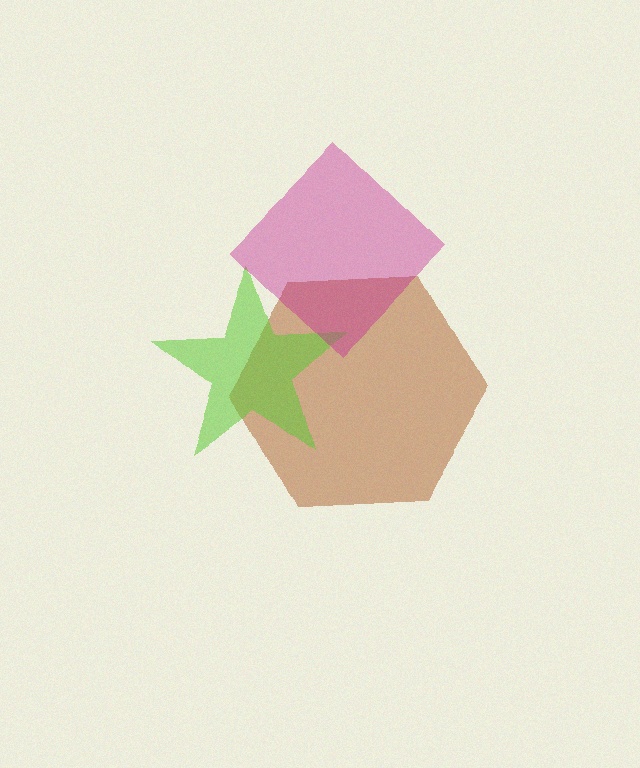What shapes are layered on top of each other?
The layered shapes are: a brown hexagon, a lime star, a magenta diamond.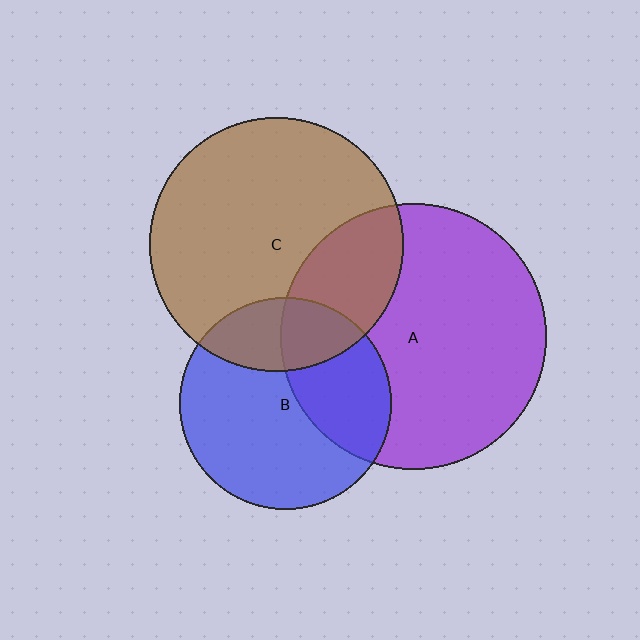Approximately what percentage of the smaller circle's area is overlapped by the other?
Approximately 25%.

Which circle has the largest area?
Circle A (purple).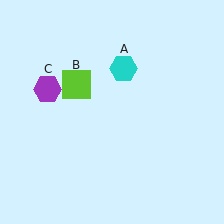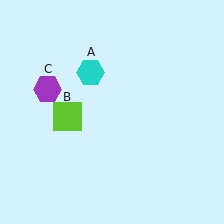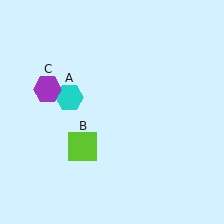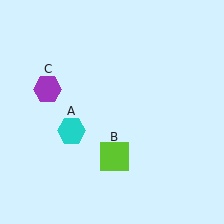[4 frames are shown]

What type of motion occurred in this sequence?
The cyan hexagon (object A), lime square (object B) rotated counterclockwise around the center of the scene.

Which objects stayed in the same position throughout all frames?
Purple hexagon (object C) remained stationary.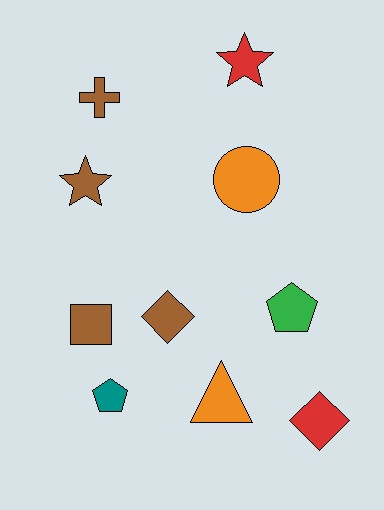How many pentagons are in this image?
There are 2 pentagons.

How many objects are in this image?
There are 10 objects.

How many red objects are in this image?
There are 2 red objects.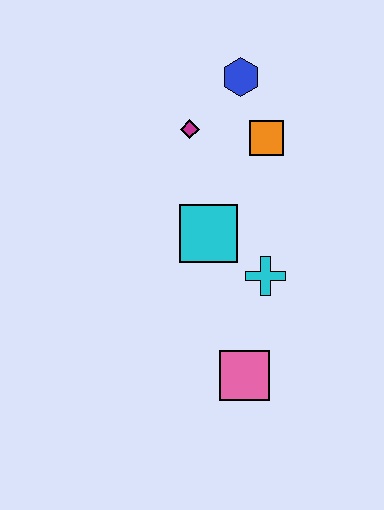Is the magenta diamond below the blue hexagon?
Yes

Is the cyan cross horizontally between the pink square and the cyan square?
No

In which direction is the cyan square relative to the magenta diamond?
The cyan square is below the magenta diamond.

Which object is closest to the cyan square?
The cyan cross is closest to the cyan square.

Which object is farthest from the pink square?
The blue hexagon is farthest from the pink square.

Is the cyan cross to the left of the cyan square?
No